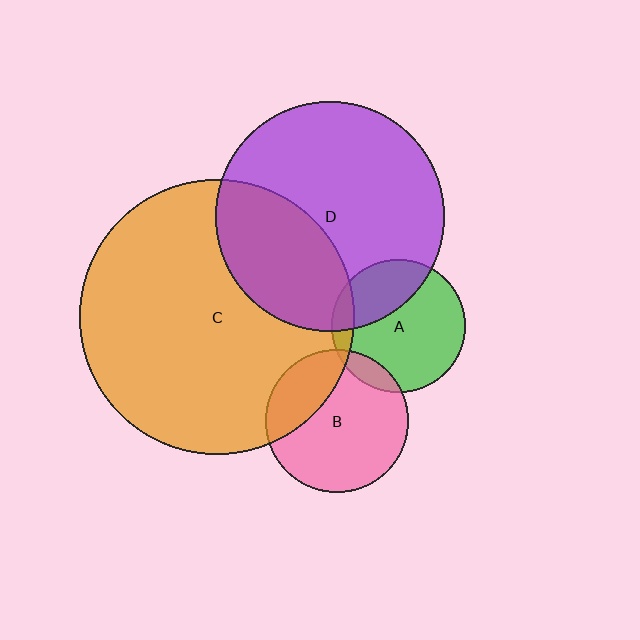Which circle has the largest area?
Circle C (orange).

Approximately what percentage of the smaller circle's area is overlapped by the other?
Approximately 10%.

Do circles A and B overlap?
Yes.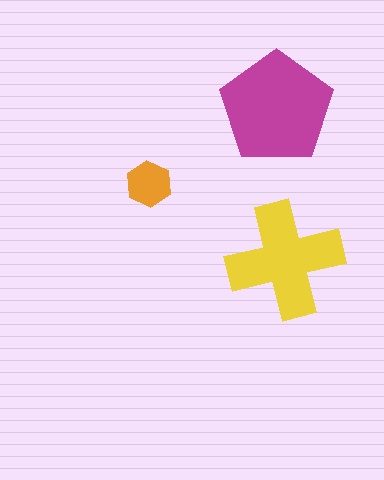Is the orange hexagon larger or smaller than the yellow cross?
Smaller.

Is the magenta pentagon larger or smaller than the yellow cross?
Larger.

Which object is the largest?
The magenta pentagon.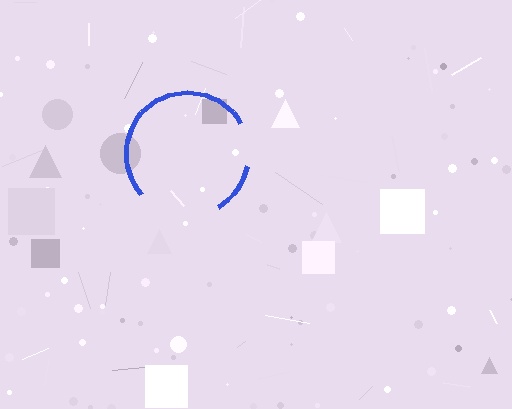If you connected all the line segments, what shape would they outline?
They would outline a circle.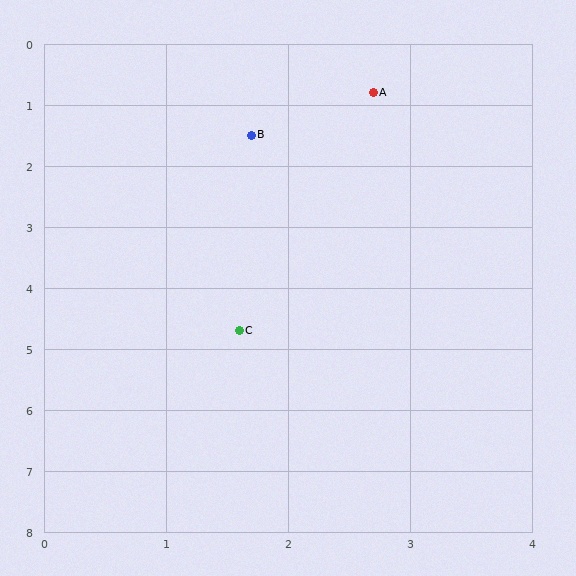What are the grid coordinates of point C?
Point C is at approximately (1.6, 4.7).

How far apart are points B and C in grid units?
Points B and C are about 3.2 grid units apart.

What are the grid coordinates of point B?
Point B is at approximately (1.7, 1.5).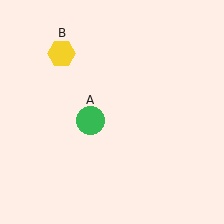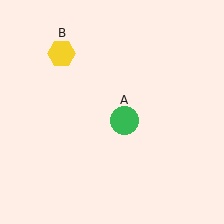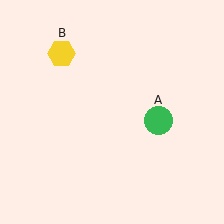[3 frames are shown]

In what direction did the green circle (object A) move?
The green circle (object A) moved right.